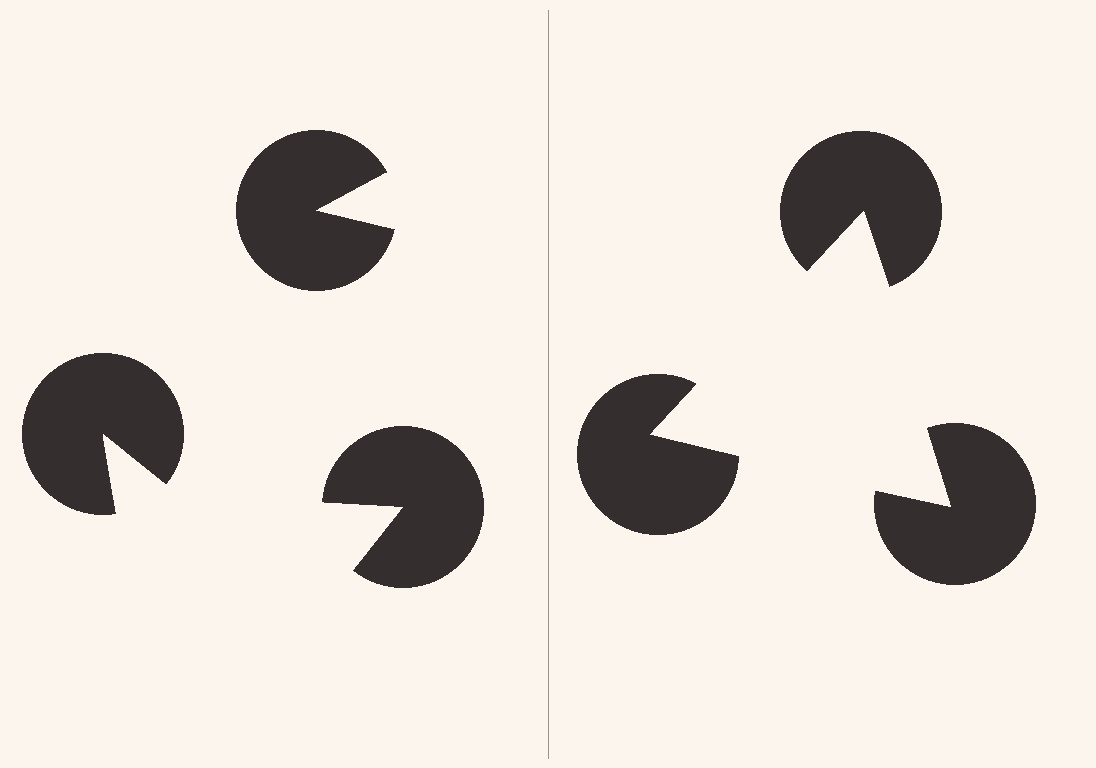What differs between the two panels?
The pac-man discs are positioned identically on both sides; only the wedge orientations differ. On the right they align to a triangle; on the left they are misaligned.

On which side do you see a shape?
An illusory triangle appears on the right side. On the left side the wedge cuts are rotated, so no coherent shape forms.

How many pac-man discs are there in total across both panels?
6 — 3 on each side.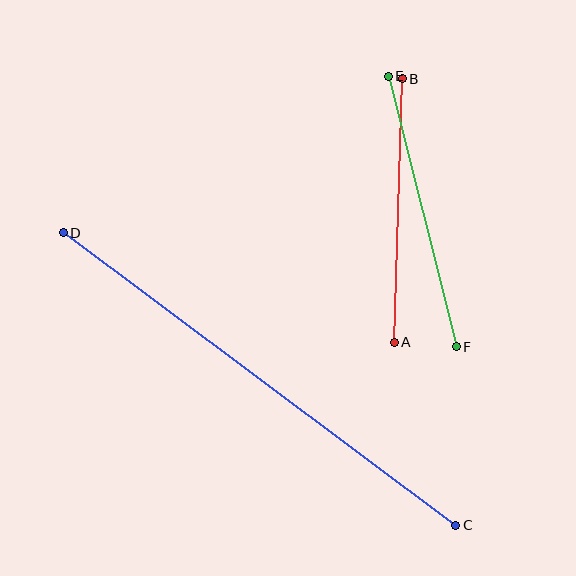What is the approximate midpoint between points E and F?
The midpoint is at approximately (422, 212) pixels.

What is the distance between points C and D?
The distance is approximately 489 pixels.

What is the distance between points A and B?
The distance is approximately 264 pixels.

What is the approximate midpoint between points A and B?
The midpoint is at approximately (398, 210) pixels.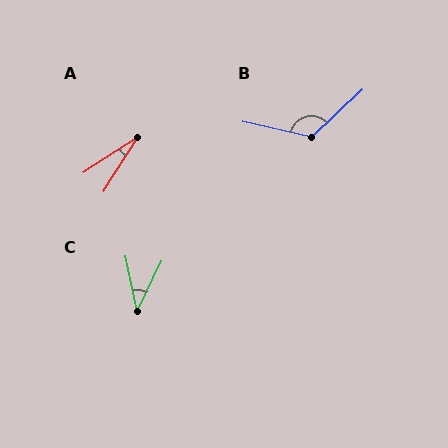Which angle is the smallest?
A, at approximately 25 degrees.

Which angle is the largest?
B, at approximately 124 degrees.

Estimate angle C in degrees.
Approximately 38 degrees.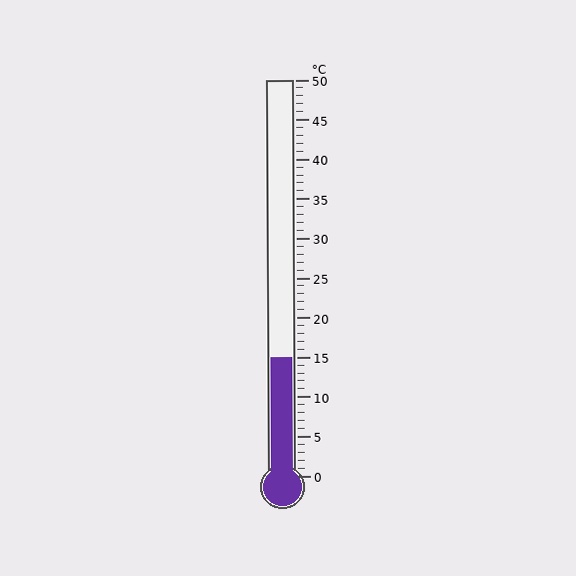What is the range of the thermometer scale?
The thermometer scale ranges from 0°C to 50°C.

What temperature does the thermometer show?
The thermometer shows approximately 15°C.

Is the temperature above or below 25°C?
The temperature is below 25°C.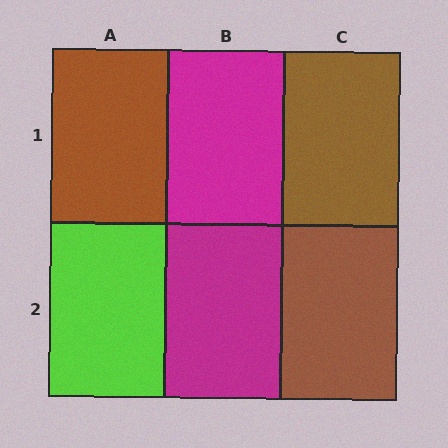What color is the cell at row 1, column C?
Brown.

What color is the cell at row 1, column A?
Brown.